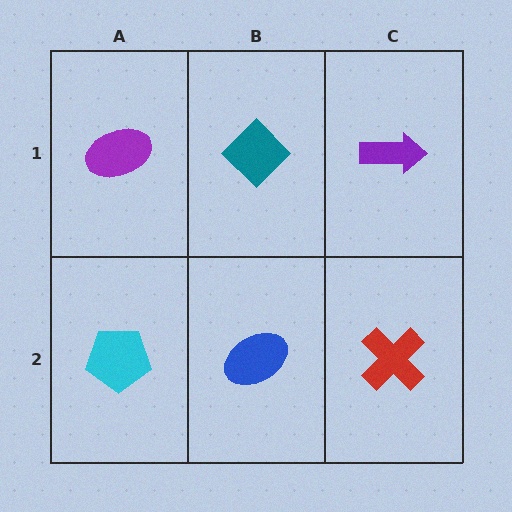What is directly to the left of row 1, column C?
A teal diamond.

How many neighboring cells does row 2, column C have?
2.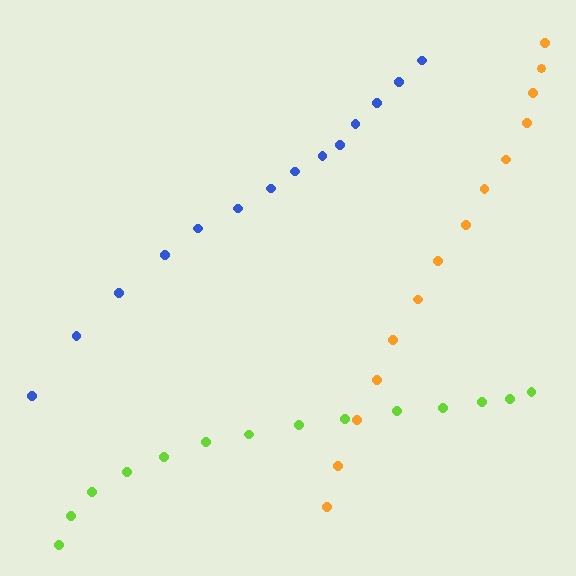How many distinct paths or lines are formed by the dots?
There are 3 distinct paths.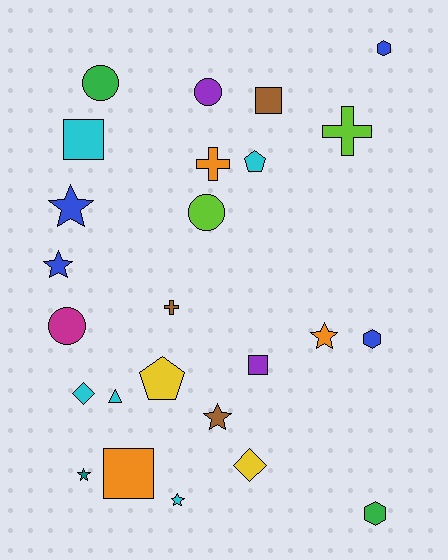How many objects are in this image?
There are 25 objects.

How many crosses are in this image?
There are 3 crosses.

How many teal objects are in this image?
There is 1 teal object.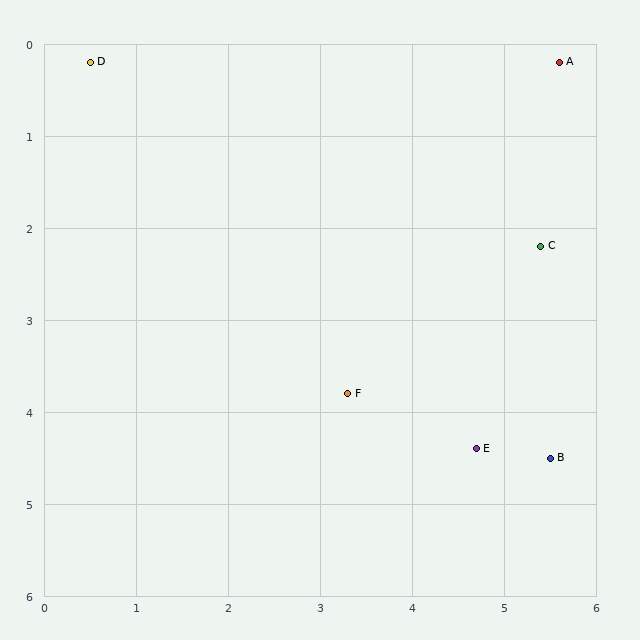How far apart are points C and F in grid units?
Points C and F are about 2.6 grid units apart.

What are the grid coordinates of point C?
Point C is at approximately (5.4, 2.2).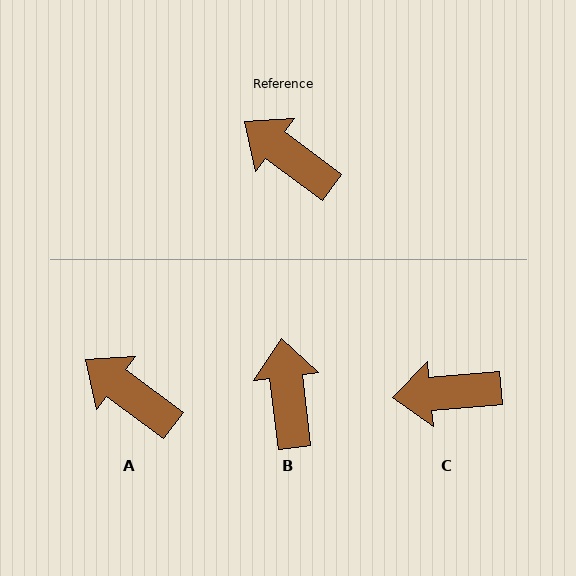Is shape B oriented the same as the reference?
No, it is off by about 46 degrees.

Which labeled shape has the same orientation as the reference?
A.